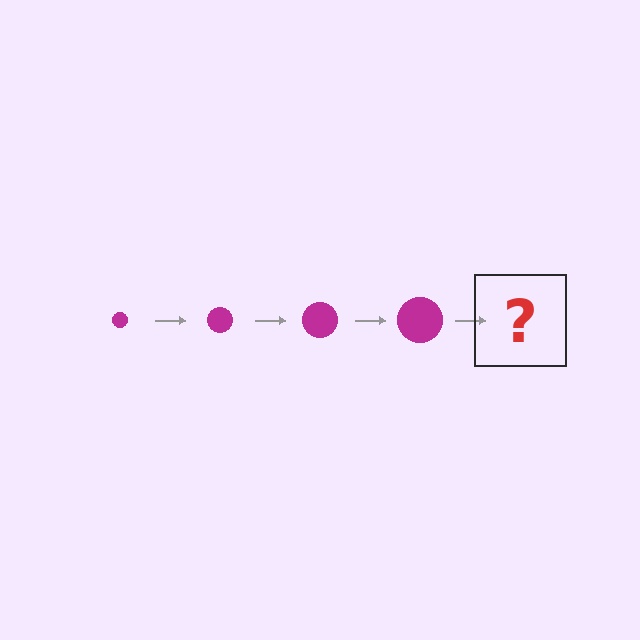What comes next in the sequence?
The next element should be a magenta circle, larger than the previous one.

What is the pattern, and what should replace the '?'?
The pattern is that the circle gets progressively larger each step. The '?' should be a magenta circle, larger than the previous one.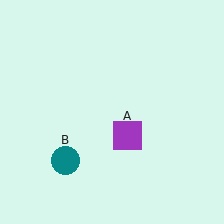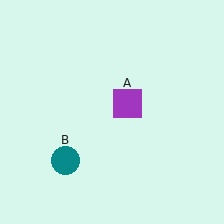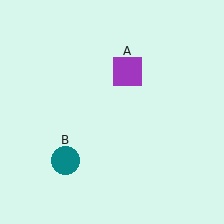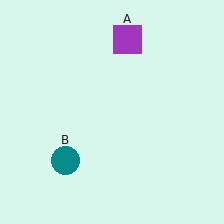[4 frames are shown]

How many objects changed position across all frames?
1 object changed position: purple square (object A).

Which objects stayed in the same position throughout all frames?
Teal circle (object B) remained stationary.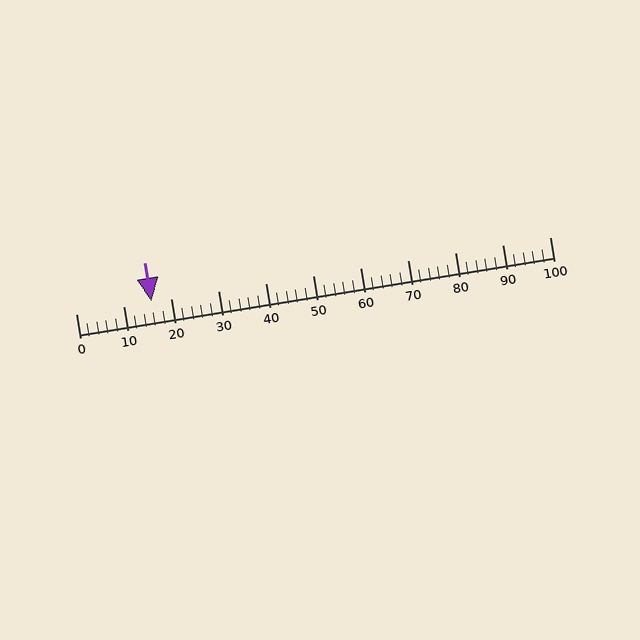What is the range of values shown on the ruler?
The ruler shows values from 0 to 100.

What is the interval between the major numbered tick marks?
The major tick marks are spaced 10 units apart.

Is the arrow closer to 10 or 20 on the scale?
The arrow is closer to 20.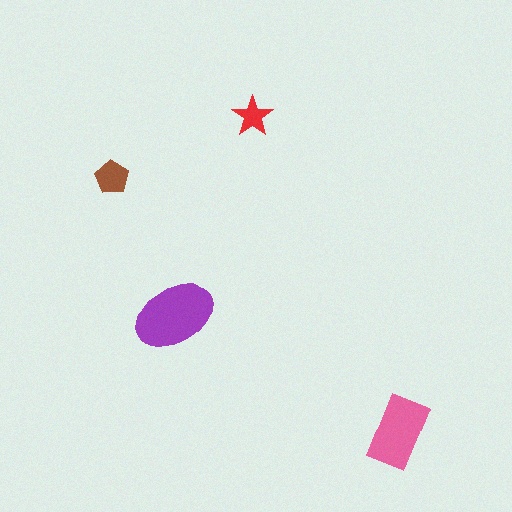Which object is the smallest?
The red star.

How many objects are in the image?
There are 4 objects in the image.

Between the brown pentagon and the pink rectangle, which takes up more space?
The pink rectangle.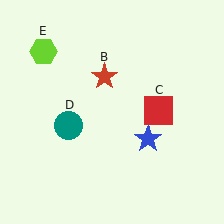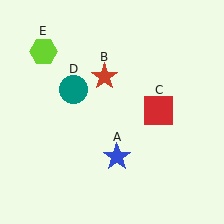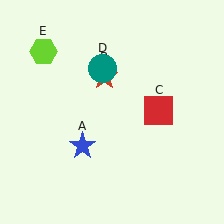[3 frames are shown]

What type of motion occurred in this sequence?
The blue star (object A), teal circle (object D) rotated clockwise around the center of the scene.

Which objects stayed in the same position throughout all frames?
Red star (object B) and red square (object C) and lime hexagon (object E) remained stationary.